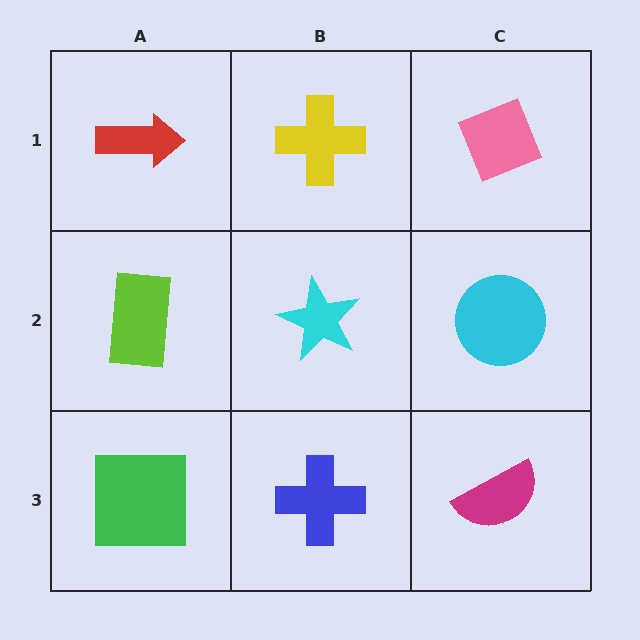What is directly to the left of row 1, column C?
A yellow cross.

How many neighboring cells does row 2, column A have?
3.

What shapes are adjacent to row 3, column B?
A cyan star (row 2, column B), a green square (row 3, column A), a magenta semicircle (row 3, column C).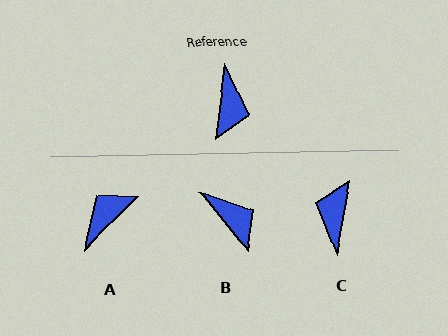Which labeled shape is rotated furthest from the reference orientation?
C, about 177 degrees away.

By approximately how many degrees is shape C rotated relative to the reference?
Approximately 177 degrees counter-clockwise.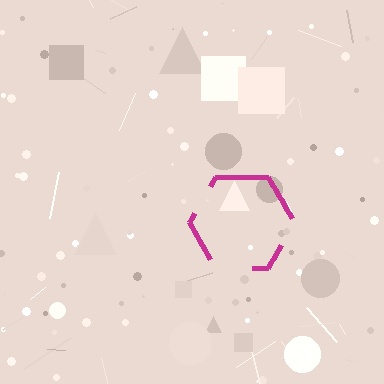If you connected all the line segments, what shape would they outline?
They would outline a hexagon.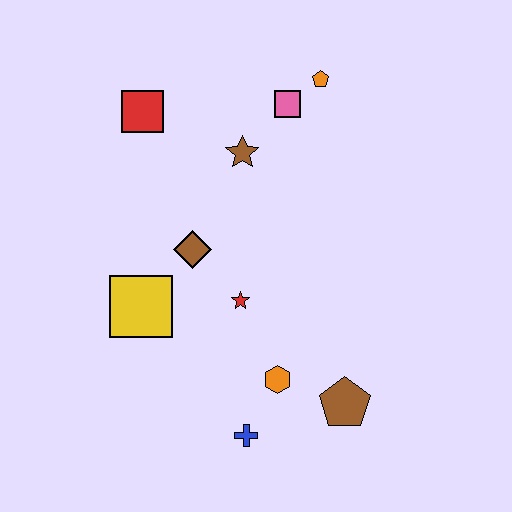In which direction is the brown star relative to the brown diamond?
The brown star is above the brown diamond.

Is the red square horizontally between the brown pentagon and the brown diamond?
No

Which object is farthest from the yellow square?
The orange pentagon is farthest from the yellow square.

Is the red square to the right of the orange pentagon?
No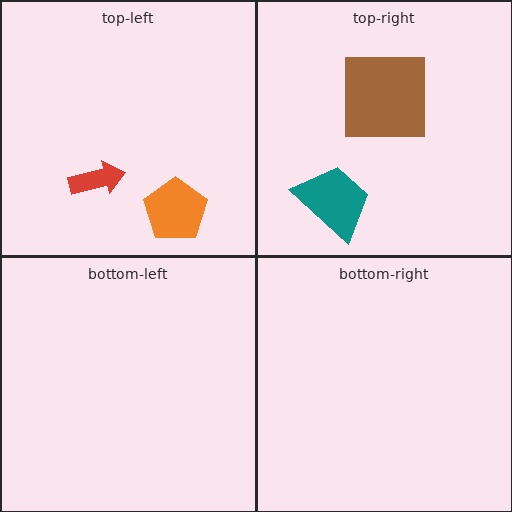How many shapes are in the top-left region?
2.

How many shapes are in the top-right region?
2.